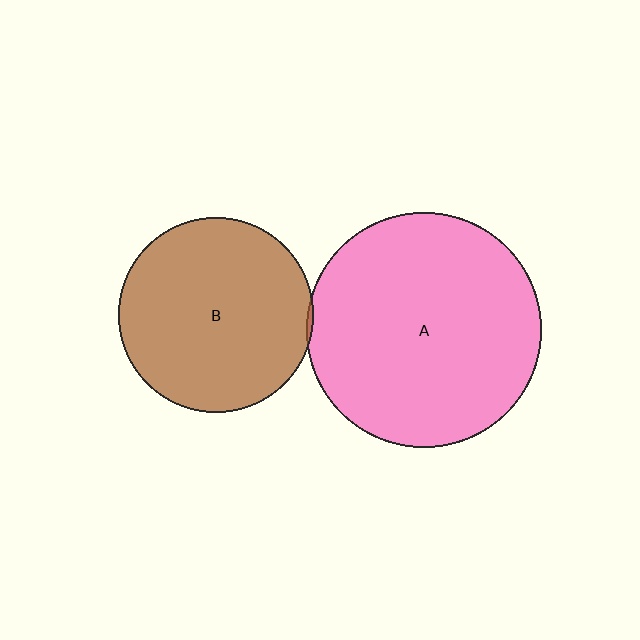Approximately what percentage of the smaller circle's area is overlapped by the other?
Approximately 5%.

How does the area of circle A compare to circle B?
Approximately 1.4 times.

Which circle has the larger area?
Circle A (pink).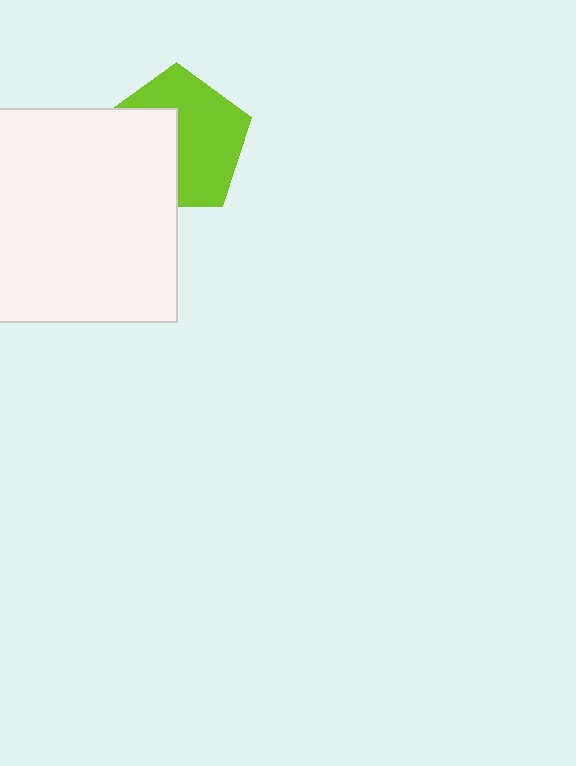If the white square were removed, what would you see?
You would see the complete lime pentagon.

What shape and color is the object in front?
The object in front is a white square.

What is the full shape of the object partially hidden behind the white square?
The partially hidden object is a lime pentagon.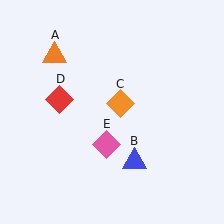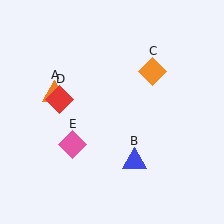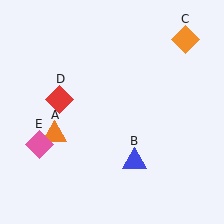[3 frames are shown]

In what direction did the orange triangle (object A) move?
The orange triangle (object A) moved down.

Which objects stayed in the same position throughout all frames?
Blue triangle (object B) and red diamond (object D) remained stationary.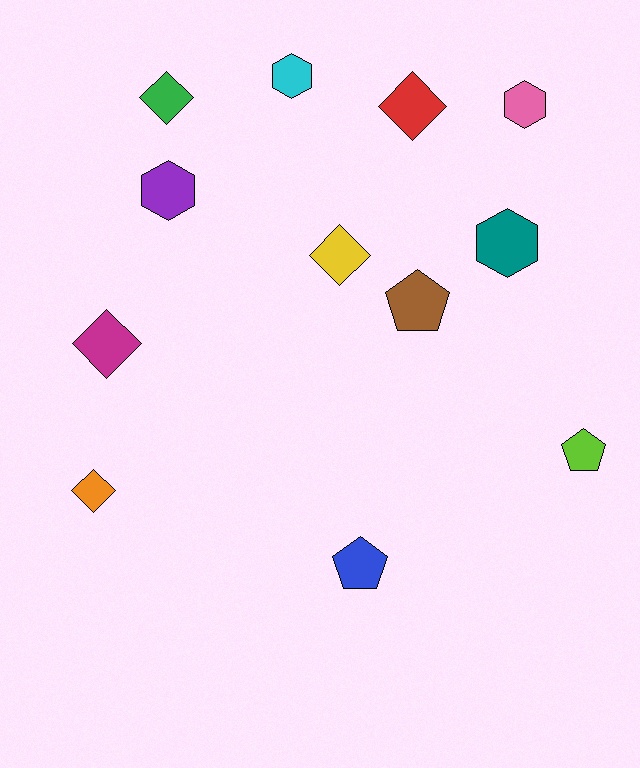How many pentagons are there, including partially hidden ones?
There are 3 pentagons.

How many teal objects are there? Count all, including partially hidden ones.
There is 1 teal object.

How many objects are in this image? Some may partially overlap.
There are 12 objects.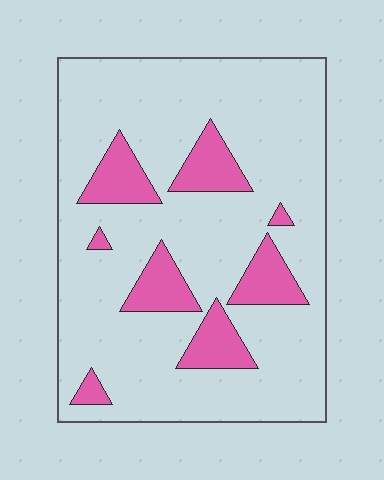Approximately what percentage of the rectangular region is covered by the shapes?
Approximately 20%.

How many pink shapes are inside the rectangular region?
8.